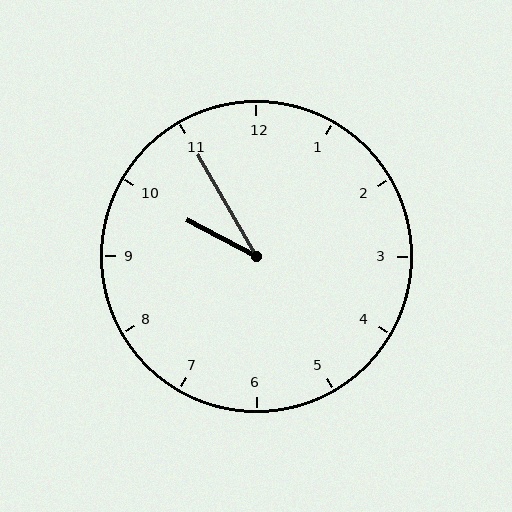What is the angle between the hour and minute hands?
Approximately 32 degrees.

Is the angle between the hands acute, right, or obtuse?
It is acute.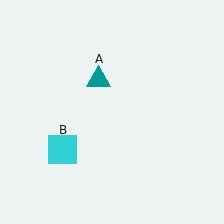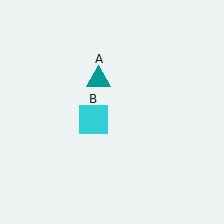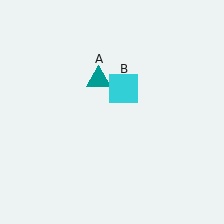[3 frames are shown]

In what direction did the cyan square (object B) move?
The cyan square (object B) moved up and to the right.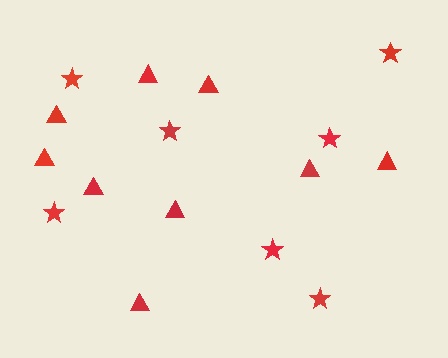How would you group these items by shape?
There are 2 groups: one group of triangles (9) and one group of stars (7).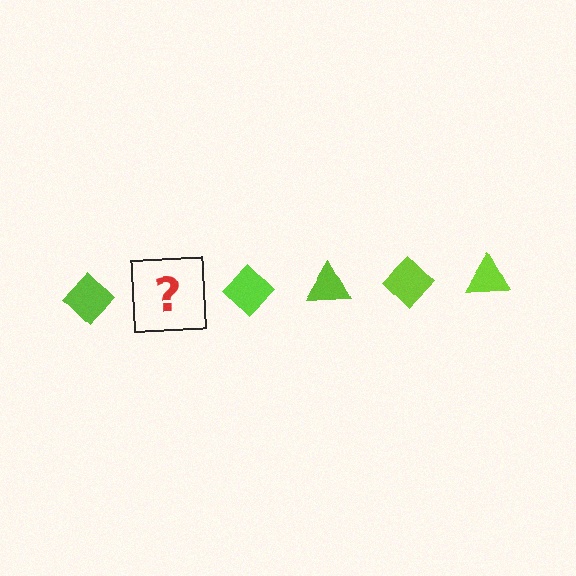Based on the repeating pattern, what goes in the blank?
The blank should be a lime triangle.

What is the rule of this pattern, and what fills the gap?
The rule is that the pattern cycles through diamond, triangle shapes in lime. The gap should be filled with a lime triangle.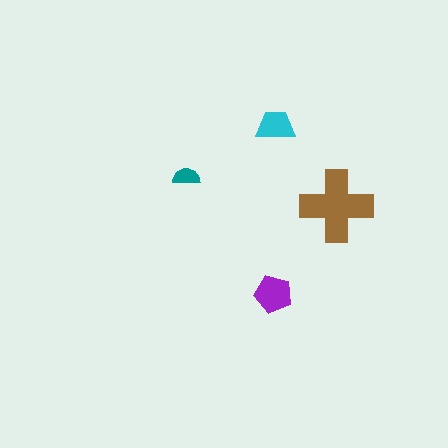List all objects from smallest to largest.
The teal semicircle, the cyan trapezoid, the purple pentagon, the brown cross.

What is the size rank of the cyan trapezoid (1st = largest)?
3rd.